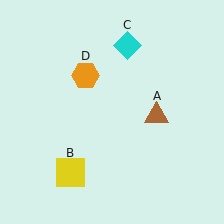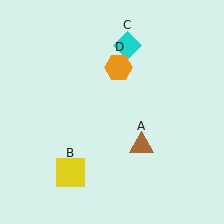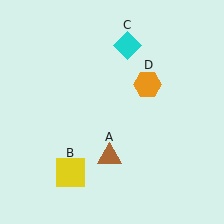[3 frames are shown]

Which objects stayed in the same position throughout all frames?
Yellow square (object B) and cyan diamond (object C) remained stationary.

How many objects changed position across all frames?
2 objects changed position: brown triangle (object A), orange hexagon (object D).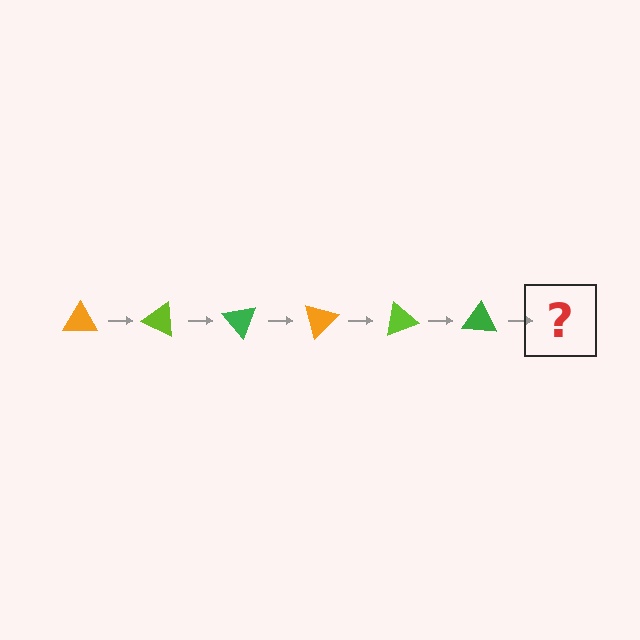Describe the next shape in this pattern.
It should be an orange triangle, rotated 150 degrees from the start.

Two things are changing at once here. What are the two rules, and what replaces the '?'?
The two rules are that it rotates 25 degrees each step and the color cycles through orange, lime, and green. The '?' should be an orange triangle, rotated 150 degrees from the start.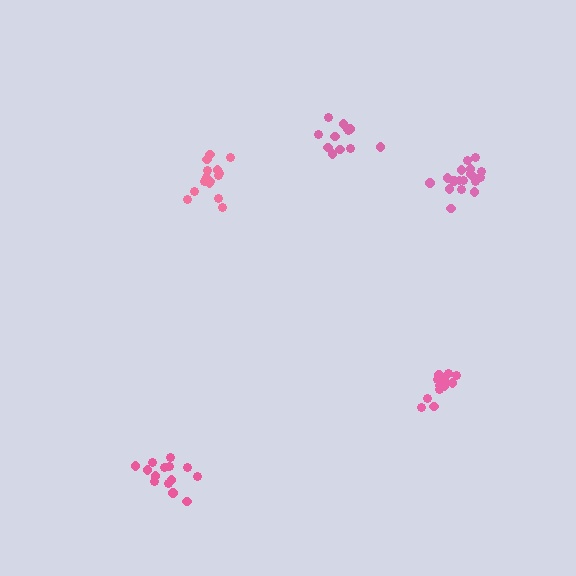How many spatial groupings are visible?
There are 5 spatial groupings.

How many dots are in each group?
Group 1: 16 dots, Group 2: 14 dots, Group 3: 18 dots, Group 4: 12 dots, Group 5: 13 dots (73 total).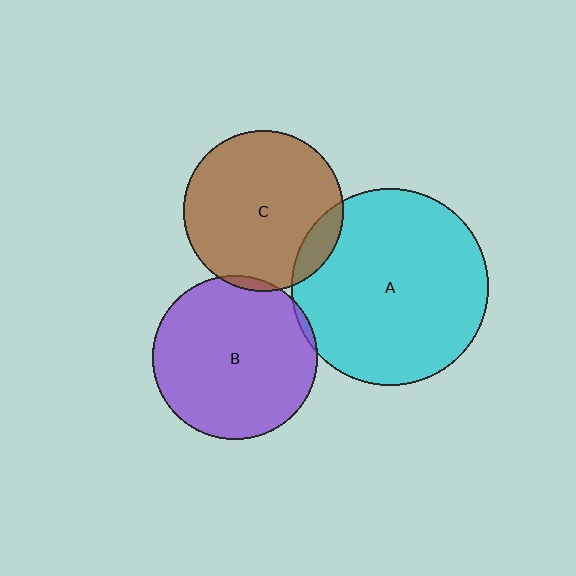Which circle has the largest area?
Circle A (cyan).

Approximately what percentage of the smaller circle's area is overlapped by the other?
Approximately 5%.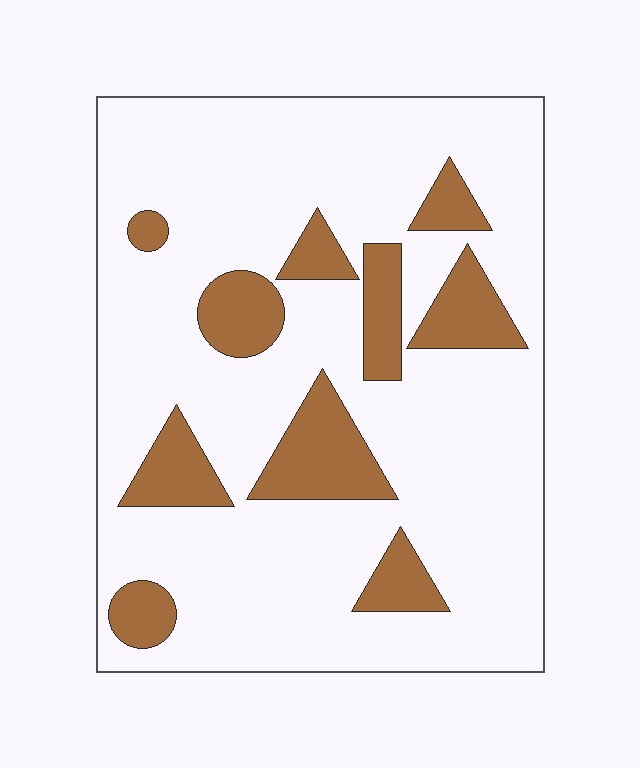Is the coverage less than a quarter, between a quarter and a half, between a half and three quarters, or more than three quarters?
Less than a quarter.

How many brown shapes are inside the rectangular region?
10.